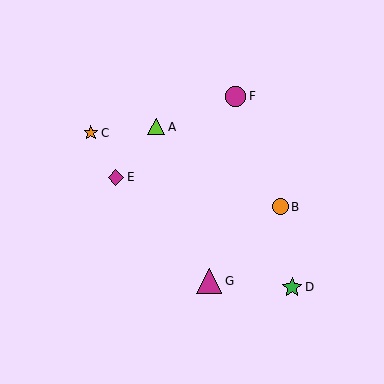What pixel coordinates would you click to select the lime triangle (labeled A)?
Click at (156, 127) to select the lime triangle A.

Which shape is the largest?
The magenta triangle (labeled G) is the largest.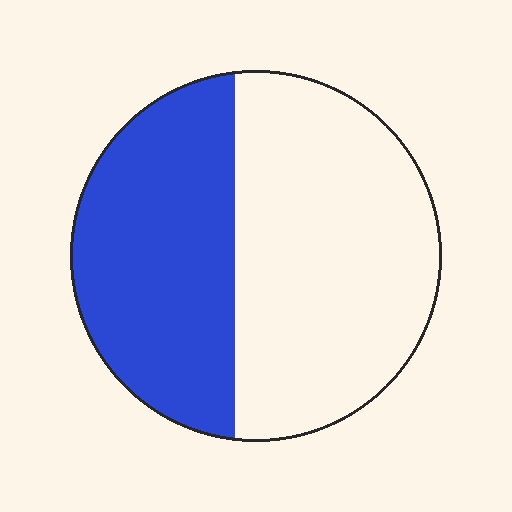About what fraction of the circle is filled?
About two fifths (2/5).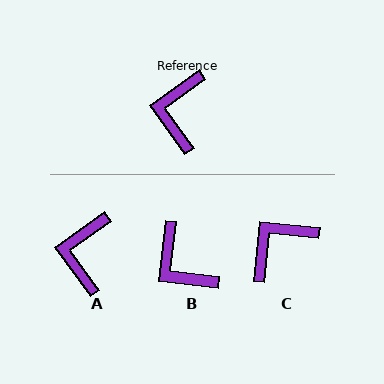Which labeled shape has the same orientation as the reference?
A.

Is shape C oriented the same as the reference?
No, it is off by about 41 degrees.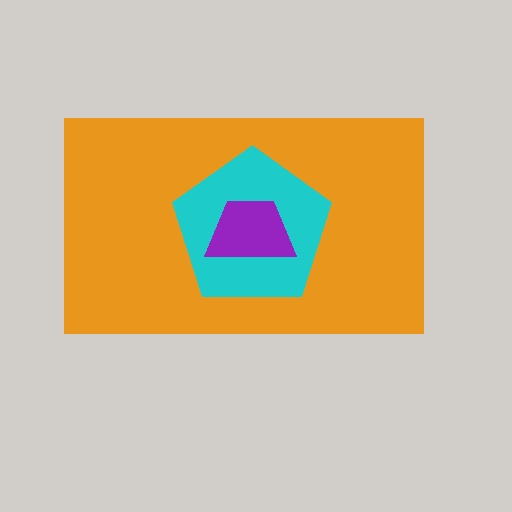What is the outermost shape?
The orange rectangle.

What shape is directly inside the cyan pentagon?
The purple trapezoid.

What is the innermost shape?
The purple trapezoid.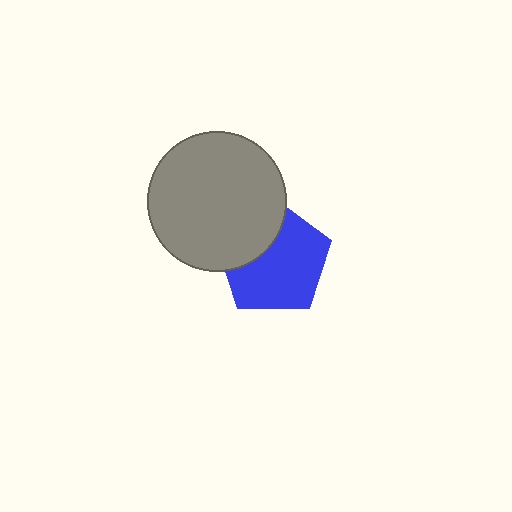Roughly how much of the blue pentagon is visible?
Most of it is visible (roughly 69%).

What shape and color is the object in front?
The object in front is a gray circle.